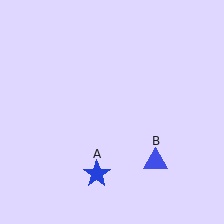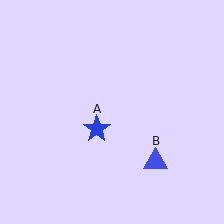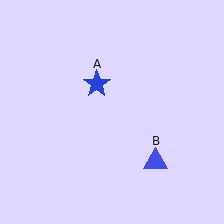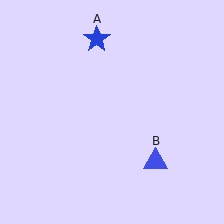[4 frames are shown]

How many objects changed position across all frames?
1 object changed position: blue star (object A).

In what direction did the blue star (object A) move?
The blue star (object A) moved up.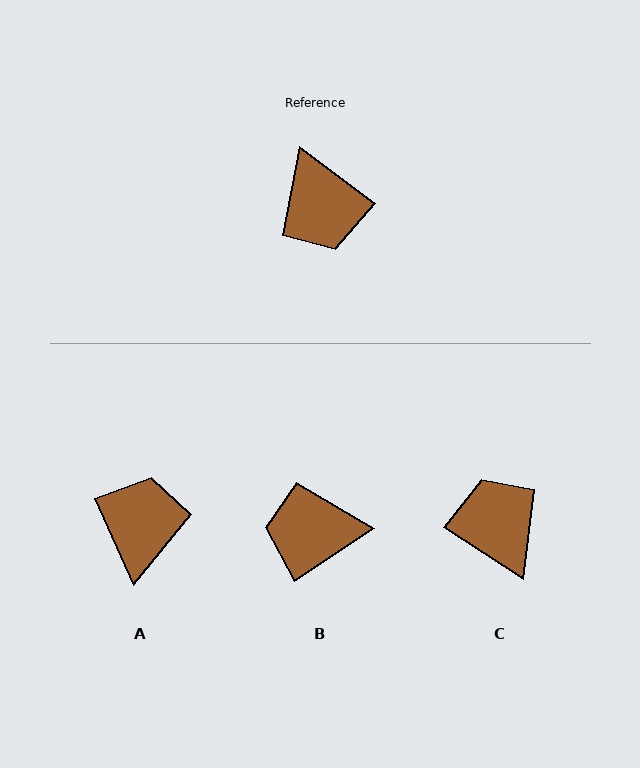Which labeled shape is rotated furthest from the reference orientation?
C, about 176 degrees away.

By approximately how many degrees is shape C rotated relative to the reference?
Approximately 176 degrees clockwise.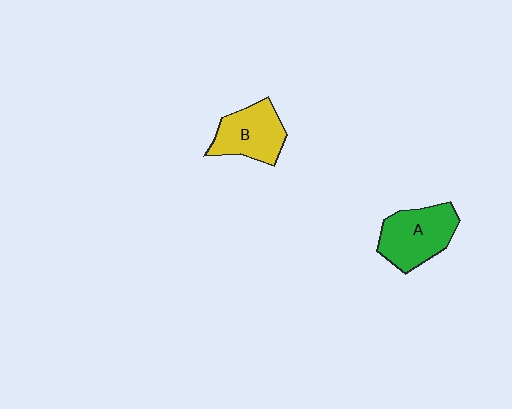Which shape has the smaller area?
Shape B (yellow).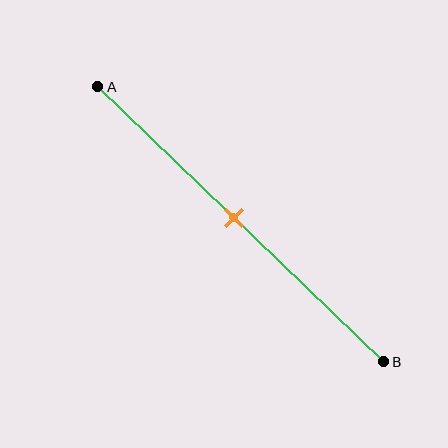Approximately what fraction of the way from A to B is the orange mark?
The orange mark is approximately 50% of the way from A to B.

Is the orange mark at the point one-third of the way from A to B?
No, the mark is at about 50% from A, not at the 33% one-third point.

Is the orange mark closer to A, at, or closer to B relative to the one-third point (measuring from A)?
The orange mark is closer to point B than the one-third point of segment AB.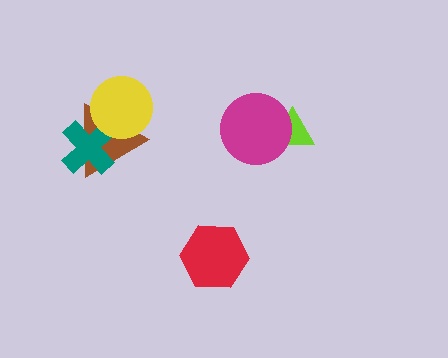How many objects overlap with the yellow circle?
2 objects overlap with the yellow circle.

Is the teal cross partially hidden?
Yes, it is partially covered by another shape.